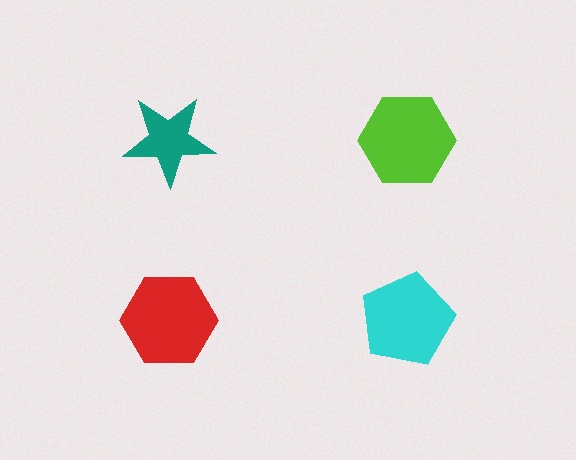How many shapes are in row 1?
2 shapes.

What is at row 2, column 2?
A cyan pentagon.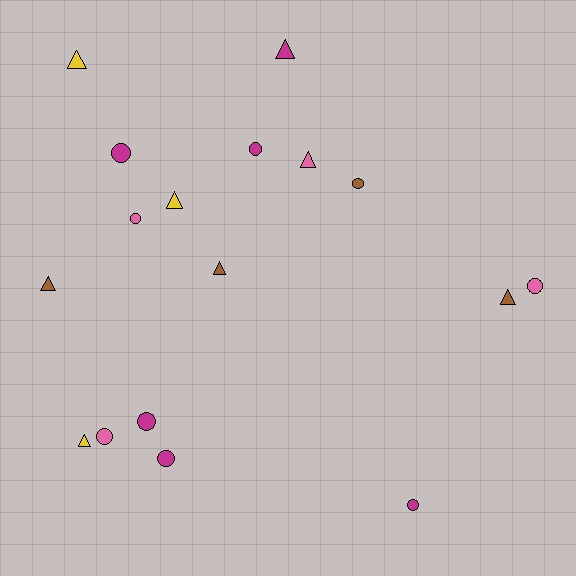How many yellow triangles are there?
There are 3 yellow triangles.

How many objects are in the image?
There are 17 objects.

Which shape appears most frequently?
Circle, with 9 objects.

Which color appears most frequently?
Magenta, with 6 objects.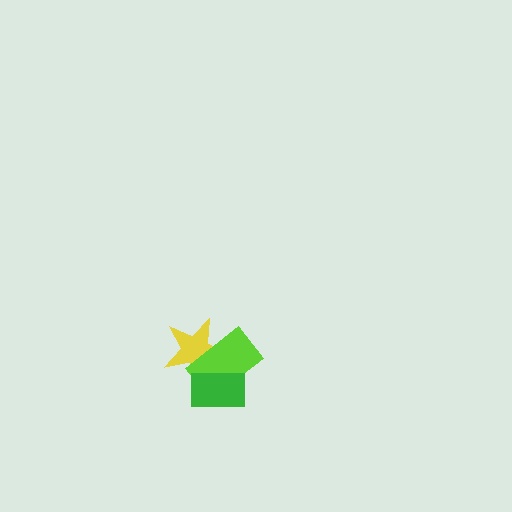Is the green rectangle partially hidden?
No, no other shape covers it.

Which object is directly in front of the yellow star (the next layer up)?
The lime rectangle is directly in front of the yellow star.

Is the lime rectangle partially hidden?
Yes, it is partially covered by another shape.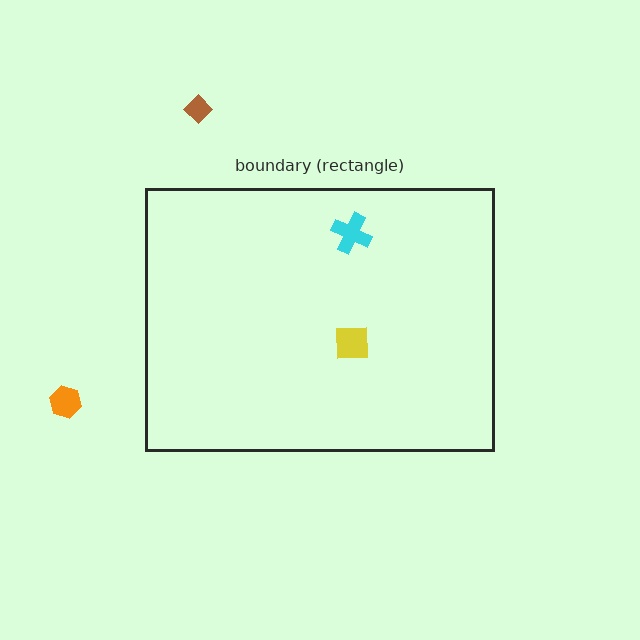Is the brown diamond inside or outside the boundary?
Outside.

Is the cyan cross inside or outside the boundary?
Inside.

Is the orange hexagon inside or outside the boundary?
Outside.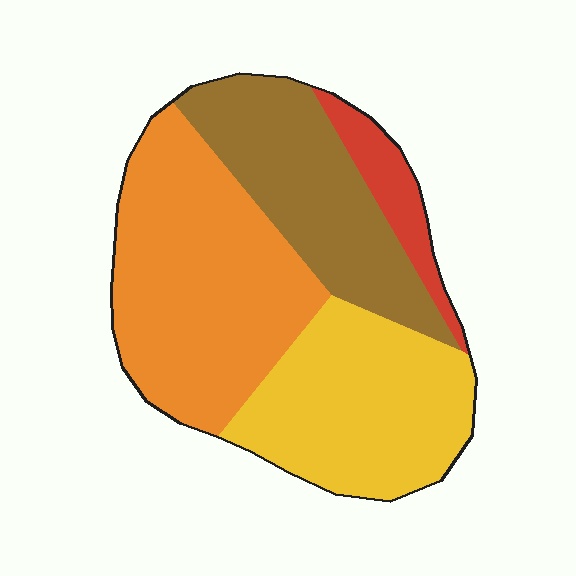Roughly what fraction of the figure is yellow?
Yellow covers 29% of the figure.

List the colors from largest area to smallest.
From largest to smallest: orange, yellow, brown, red.